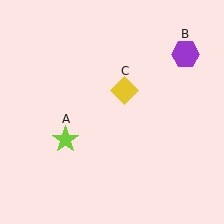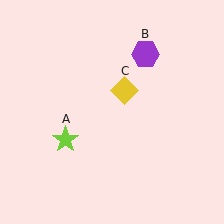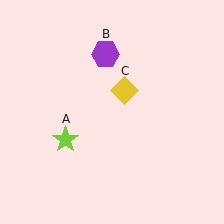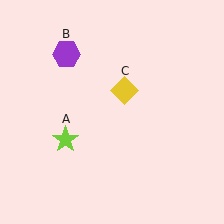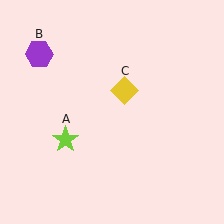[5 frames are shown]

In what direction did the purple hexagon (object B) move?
The purple hexagon (object B) moved left.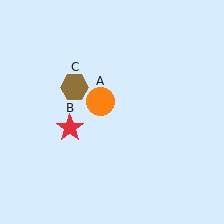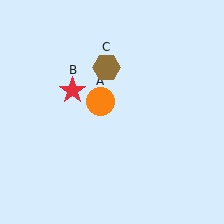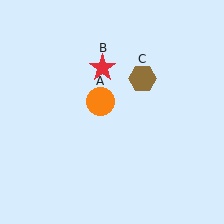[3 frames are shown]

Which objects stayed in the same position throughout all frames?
Orange circle (object A) remained stationary.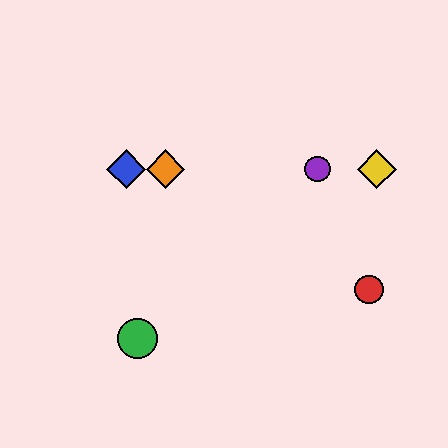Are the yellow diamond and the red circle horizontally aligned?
No, the yellow diamond is at y≈169 and the red circle is at y≈290.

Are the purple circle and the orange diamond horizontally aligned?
Yes, both are at y≈169.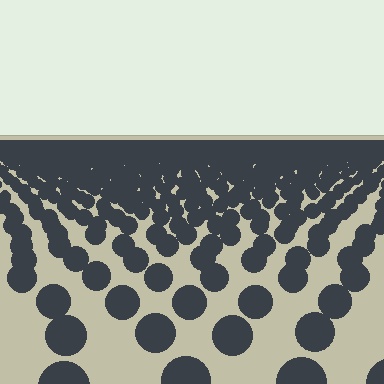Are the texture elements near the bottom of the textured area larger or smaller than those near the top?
Larger. Near the bottom, elements are closer to the viewer and appear at a bigger on-screen size.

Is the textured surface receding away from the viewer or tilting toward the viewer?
The surface is receding away from the viewer. Texture elements get smaller and denser toward the top.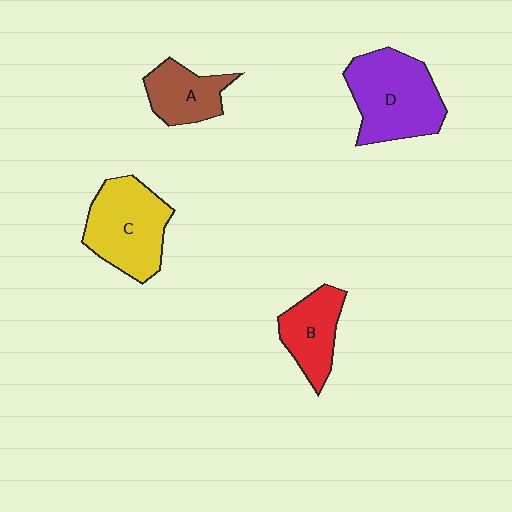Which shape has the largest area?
Shape D (purple).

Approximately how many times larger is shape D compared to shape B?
Approximately 1.6 times.